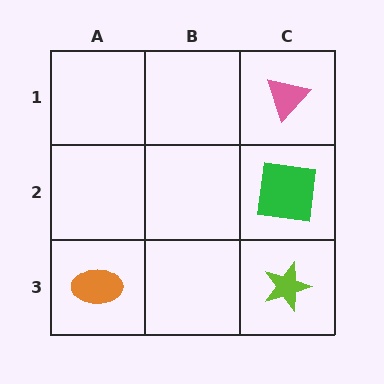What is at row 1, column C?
A pink triangle.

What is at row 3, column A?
An orange ellipse.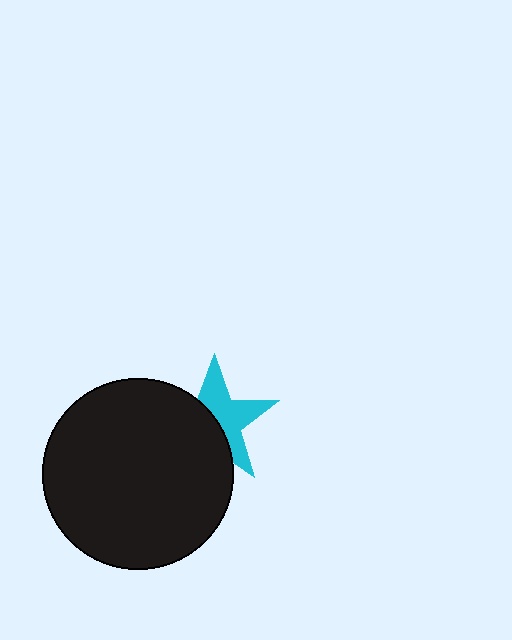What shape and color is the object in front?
The object in front is a black circle.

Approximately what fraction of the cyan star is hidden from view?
Roughly 48% of the cyan star is hidden behind the black circle.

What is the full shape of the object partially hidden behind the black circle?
The partially hidden object is a cyan star.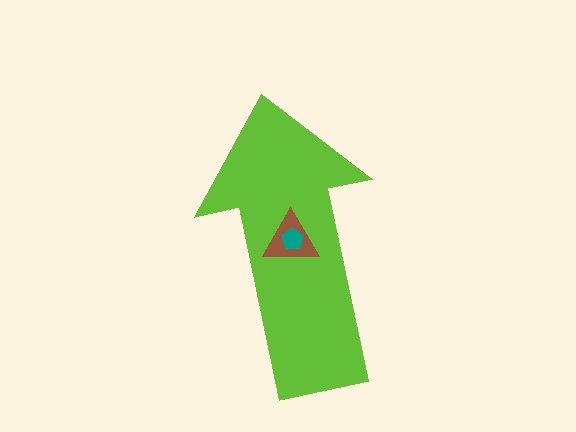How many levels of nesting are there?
3.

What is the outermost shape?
The lime arrow.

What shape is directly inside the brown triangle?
The teal pentagon.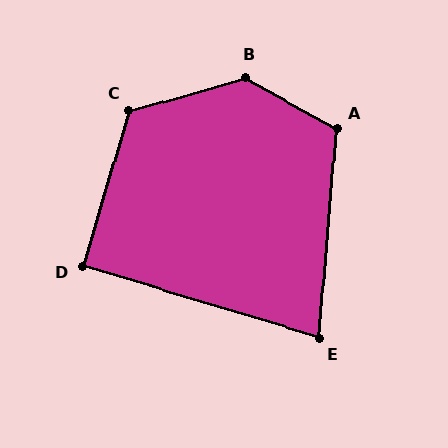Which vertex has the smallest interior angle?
E, at approximately 78 degrees.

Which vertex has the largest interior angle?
B, at approximately 135 degrees.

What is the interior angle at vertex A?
Approximately 114 degrees (obtuse).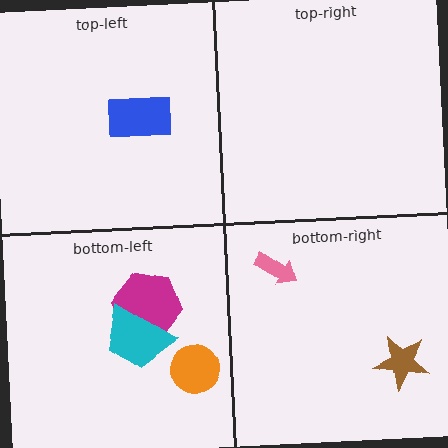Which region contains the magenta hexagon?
The bottom-left region.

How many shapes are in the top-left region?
1.